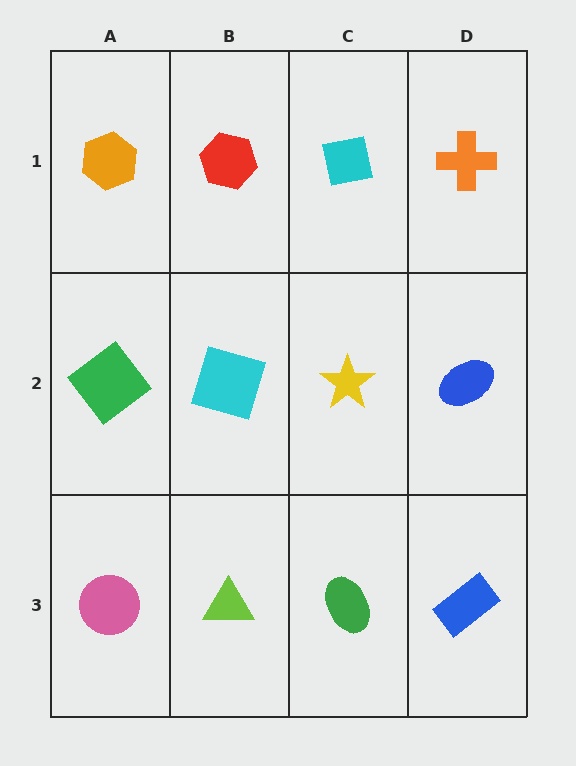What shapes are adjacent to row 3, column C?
A yellow star (row 2, column C), a lime triangle (row 3, column B), a blue rectangle (row 3, column D).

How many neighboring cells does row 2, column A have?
3.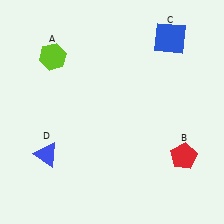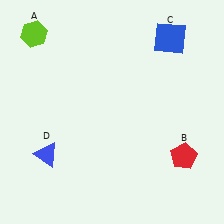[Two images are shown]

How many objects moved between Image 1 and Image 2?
1 object moved between the two images.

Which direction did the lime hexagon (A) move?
The lime hexagon (A) moved up.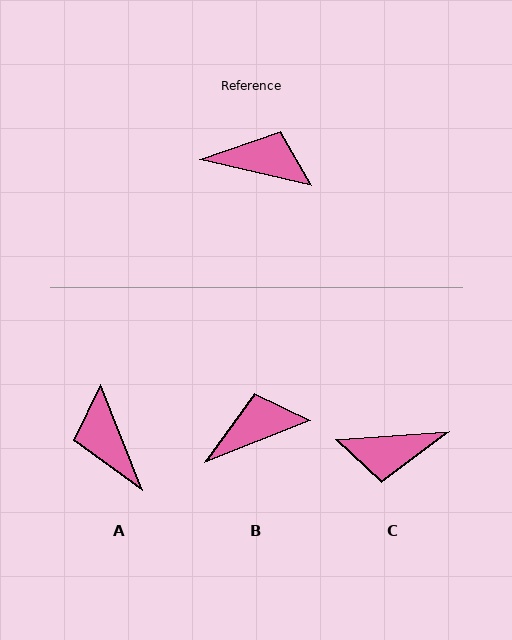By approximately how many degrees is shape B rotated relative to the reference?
Approximately 35 degrees counter-clockwise.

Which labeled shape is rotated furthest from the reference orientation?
C, about 163 degrees away.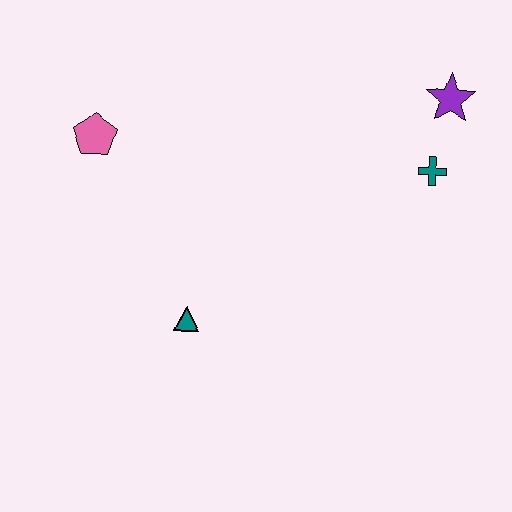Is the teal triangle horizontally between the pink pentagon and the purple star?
Yes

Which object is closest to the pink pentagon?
The teal triangle is closest to the pink pentagon.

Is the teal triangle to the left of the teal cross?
Yes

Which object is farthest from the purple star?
The pink pentagon is farthest from the purple star.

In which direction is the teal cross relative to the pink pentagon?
The teal cross is to the right of the pink pentagon.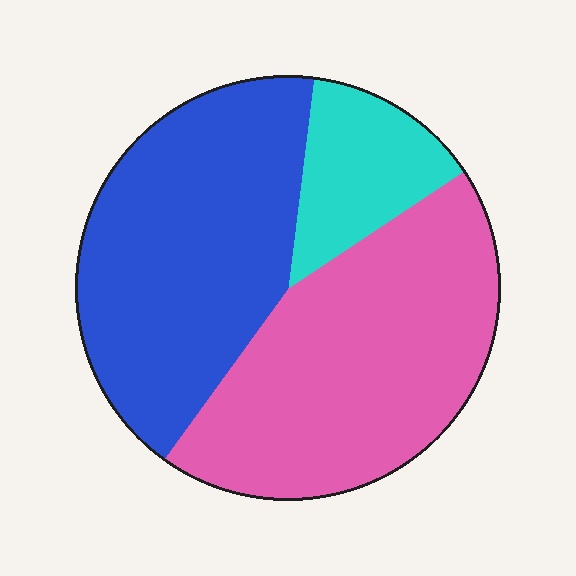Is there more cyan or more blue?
Blue.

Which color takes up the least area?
Cyan, at roughly 15%.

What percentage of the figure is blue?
Blue takes up about two fifths (2/5) of the figure.